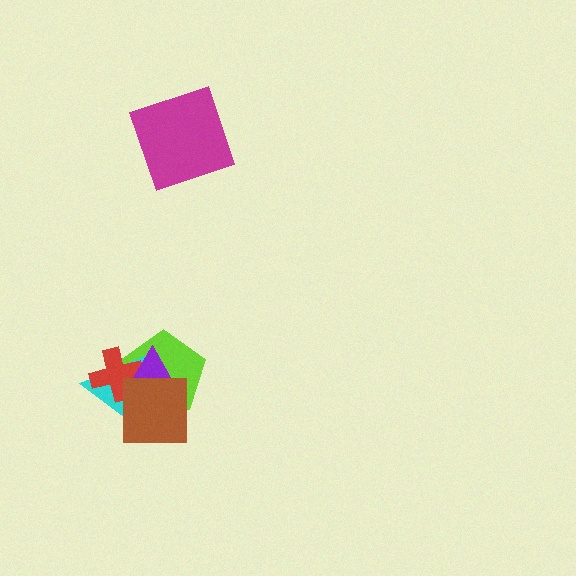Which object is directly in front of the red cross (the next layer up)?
The purple triangle is directly in front of the red cross.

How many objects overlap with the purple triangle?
4 objects overlap with the purple triangle.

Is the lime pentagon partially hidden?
Yes, it is partially covered by another shape.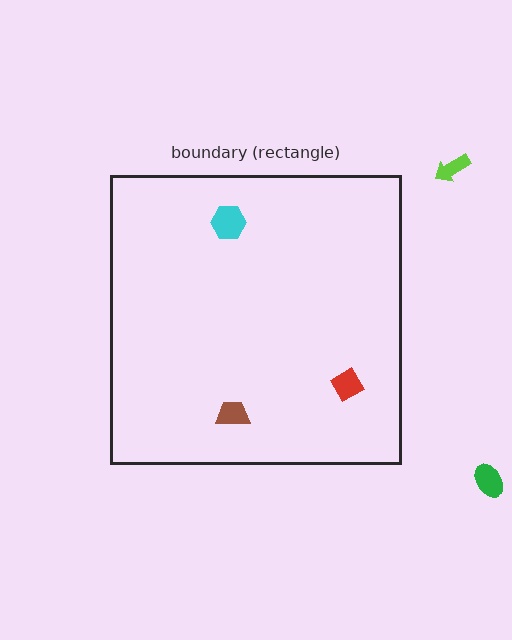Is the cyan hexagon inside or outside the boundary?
Inside.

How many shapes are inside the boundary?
3 inside, 2 outside.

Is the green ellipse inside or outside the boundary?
Outside.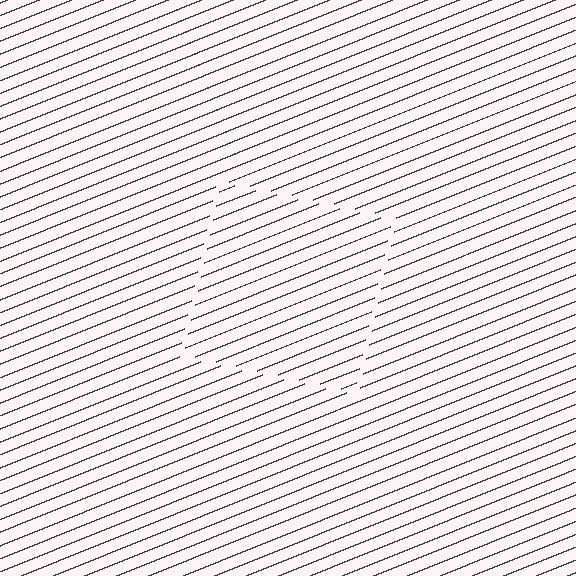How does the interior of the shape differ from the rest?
The interior of the shape contains the same grating, shifted by half a period — the contour is defined by the phase discontinuity where line-ends from the inner and outer gratings abut.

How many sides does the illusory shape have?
4 sides — the line-ends trace a square.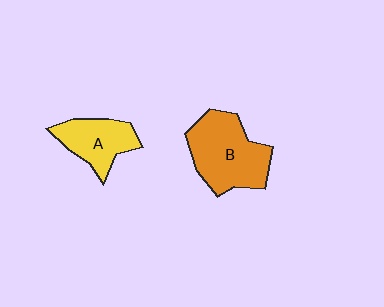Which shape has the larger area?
Shape B (orange).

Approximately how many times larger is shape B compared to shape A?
Approximately 1.6 times.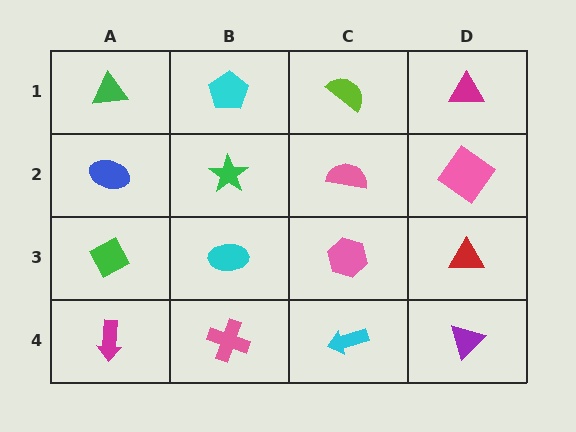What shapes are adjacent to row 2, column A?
A green triangle (row 1, column A), a green diamond (row 3, column A), a green star (row 2, column B).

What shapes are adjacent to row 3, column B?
A green star (row 2, column B), a pink cross (row 4, column B), a green diamond (row 3, column A), a pink hexagon (row 3, column C).